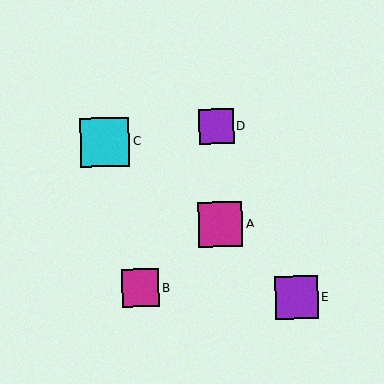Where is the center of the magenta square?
The center of the magenta square is at (140, 288).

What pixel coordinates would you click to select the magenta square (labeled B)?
Click at (140, 288) to select the magenta square B.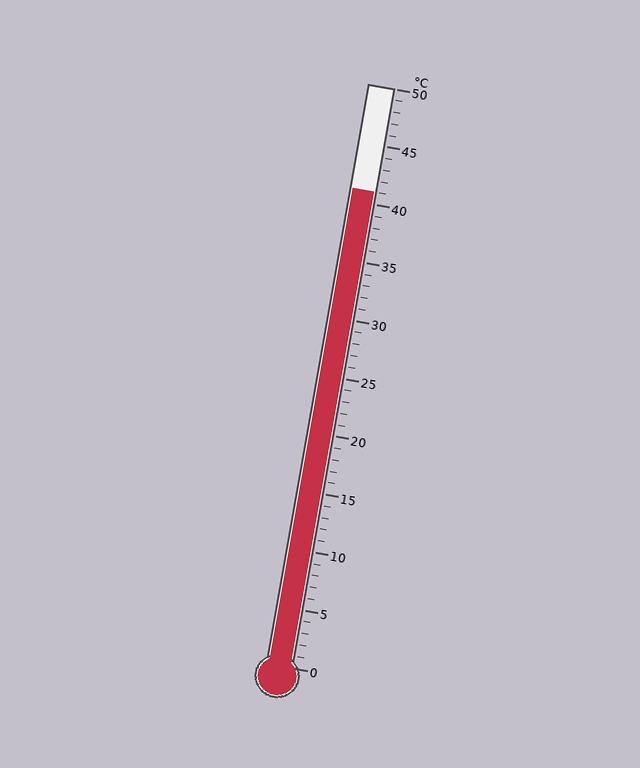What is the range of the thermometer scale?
The thermometer scale ranges from 0°C to 50°C.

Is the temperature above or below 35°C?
The temperature is above 35°C.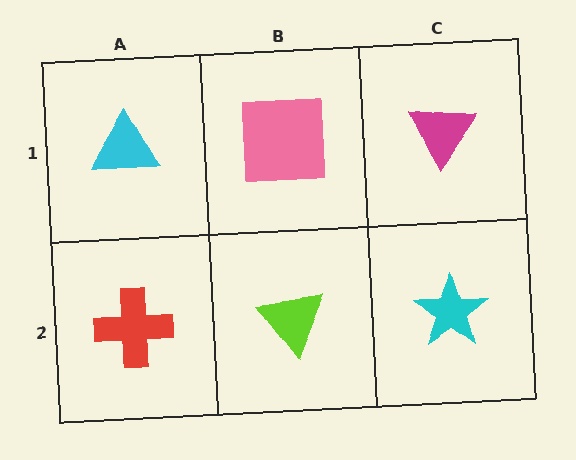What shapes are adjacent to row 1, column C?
A cyan star (row 2, column C), a pink square (row 1, column B).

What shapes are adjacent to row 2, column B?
A pink square (row 1, column B), a red cross (row 2, column A), a cyan star (row 2, column C).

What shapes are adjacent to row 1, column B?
A lime triangle (row 2, column B), a cyan triangle (row 1, column A), a magenta triangle (row 1, column C).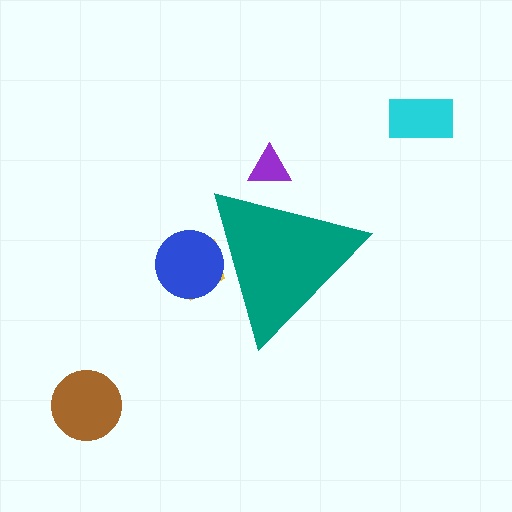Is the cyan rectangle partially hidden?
No, the cyan rectangle is fully visible.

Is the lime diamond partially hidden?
Yes, the lime diamond is partially hidden behind the teal triangle.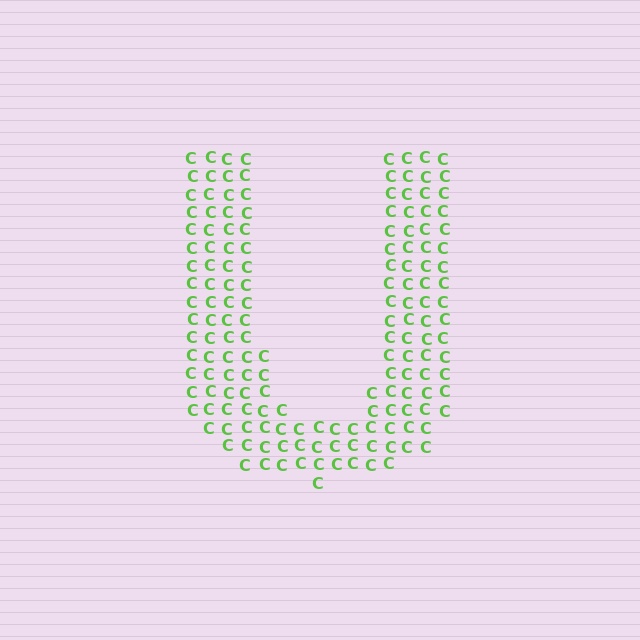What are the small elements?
The small elements are letter C's.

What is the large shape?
The large shape is the letter U.